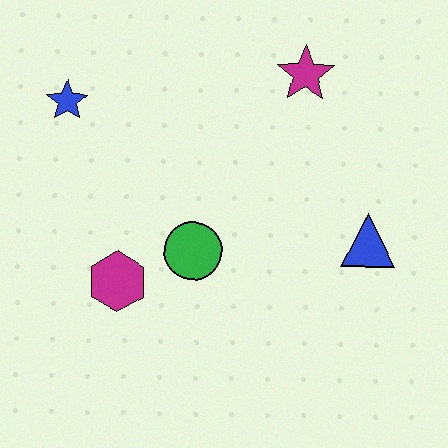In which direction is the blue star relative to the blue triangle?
The blue star is to the left of the blue triangle.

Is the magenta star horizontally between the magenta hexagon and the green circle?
No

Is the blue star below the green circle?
No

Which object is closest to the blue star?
The magenta hexagon is closest to the blue star.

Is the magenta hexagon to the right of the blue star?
Yes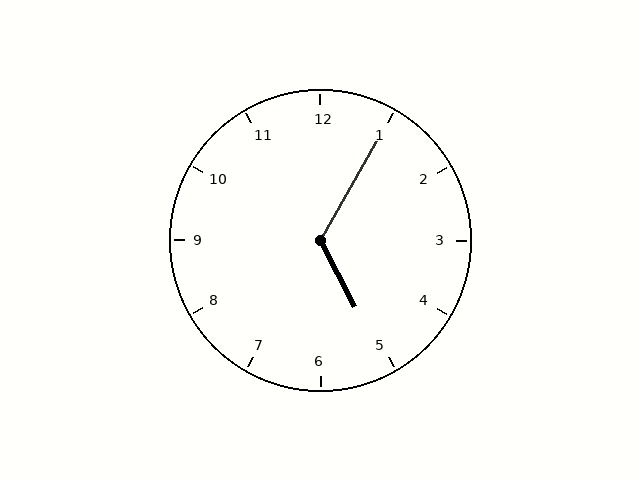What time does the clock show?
5:05.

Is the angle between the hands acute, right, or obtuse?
It is obtuse.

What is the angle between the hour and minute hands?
Approximately 122 degrees.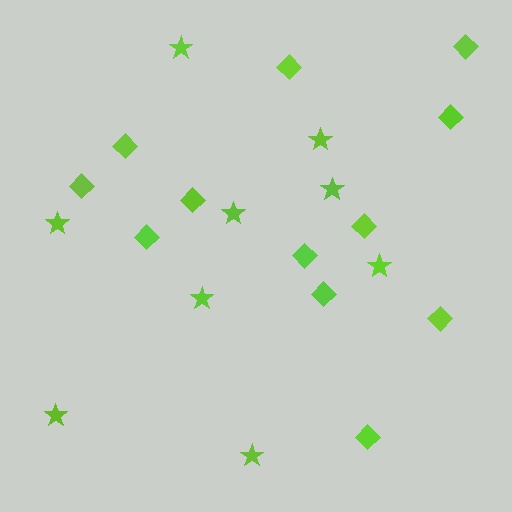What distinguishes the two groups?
There are 2 groups: one group of diamonds (12) and one group of stars (9).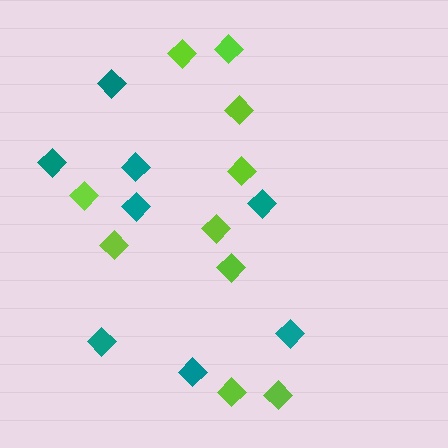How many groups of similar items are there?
There are 2 groups: one group of teal diamonds (8) and one group of lime diamonds (10).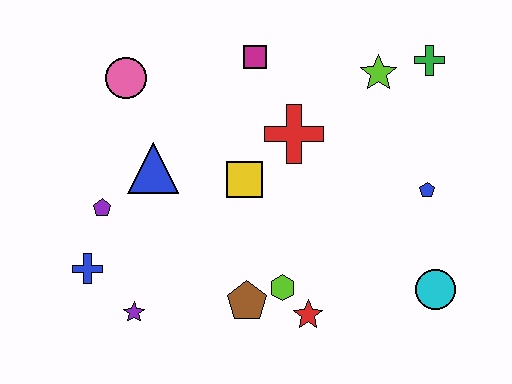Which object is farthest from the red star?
The pink circle is farthest from the red star.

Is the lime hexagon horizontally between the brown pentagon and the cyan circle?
Yes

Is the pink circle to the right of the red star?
No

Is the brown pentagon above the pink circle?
No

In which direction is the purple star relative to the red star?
The purple star is to the left of the red star.